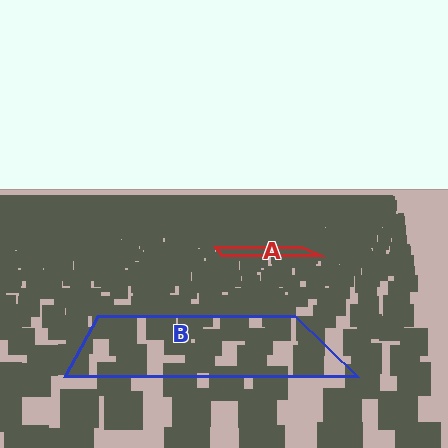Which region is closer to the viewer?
Region B is closer. The texture elements there are larger and more spread out.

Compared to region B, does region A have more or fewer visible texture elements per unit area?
Region A has more texture elements per unit area — they are packed more densely because it is farther away.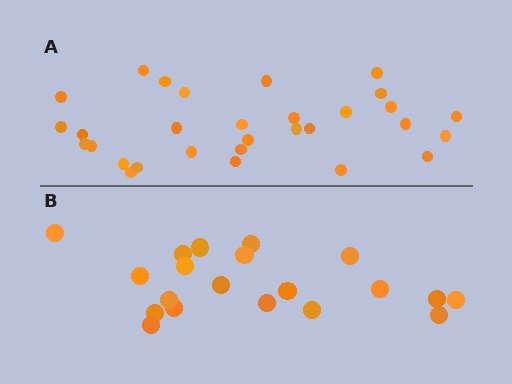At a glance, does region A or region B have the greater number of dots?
Region A (the top region) has more dots.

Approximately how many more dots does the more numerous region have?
Region A has roughly 10 or so more dots than region B.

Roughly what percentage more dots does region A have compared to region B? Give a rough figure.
About 50% more.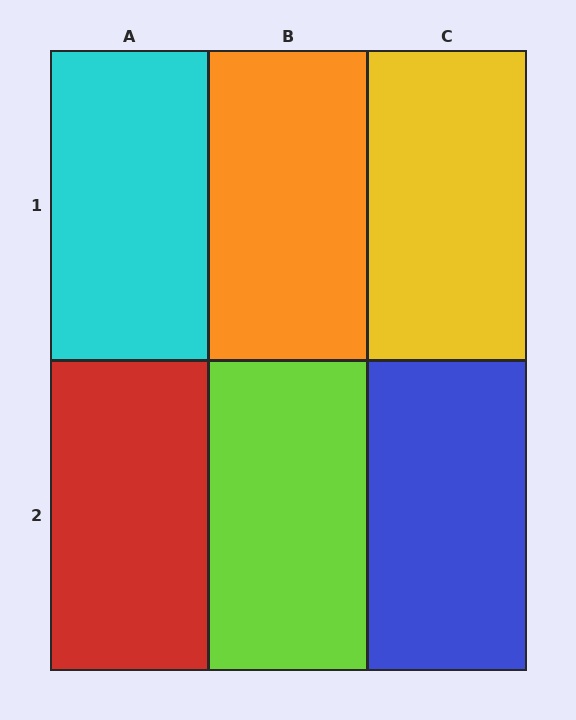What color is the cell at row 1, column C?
Yellow.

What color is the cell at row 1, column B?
Orange.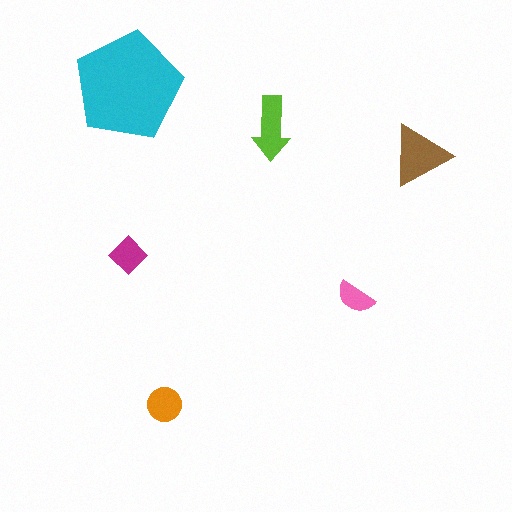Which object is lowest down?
The orange circle is bottommost.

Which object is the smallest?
The pink semicircle.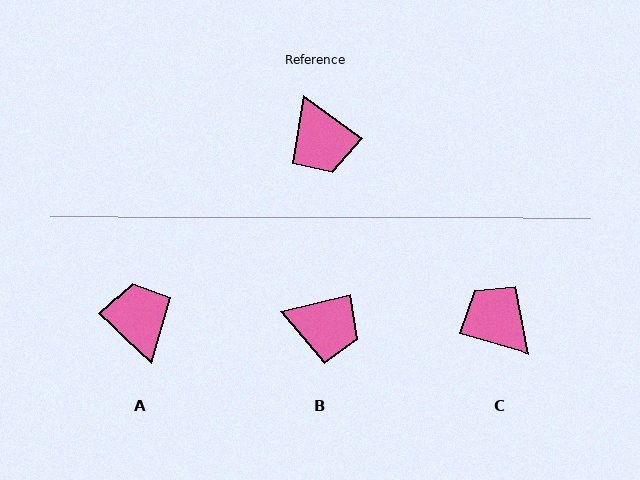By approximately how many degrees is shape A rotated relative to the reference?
Approximately 173 degrees counter-clockwise.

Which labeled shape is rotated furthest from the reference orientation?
A, about 173 degrees away.